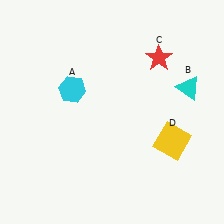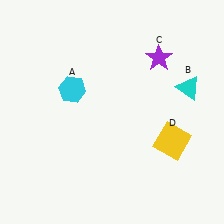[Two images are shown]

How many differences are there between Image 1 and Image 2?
There is 1 difference between the two images.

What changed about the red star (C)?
In Image 1, C is red. In Image 2, it changed to purple.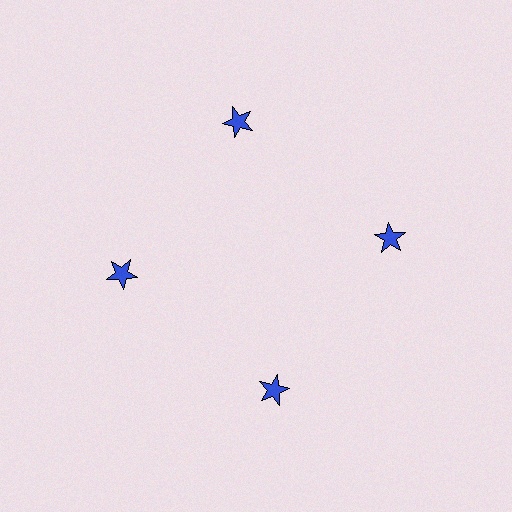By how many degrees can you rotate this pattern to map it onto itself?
The pattern maps onto itself every 90 degrees of rotation.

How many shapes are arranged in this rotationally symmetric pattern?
There are 4 shapes, arranged in 4 groups of 1.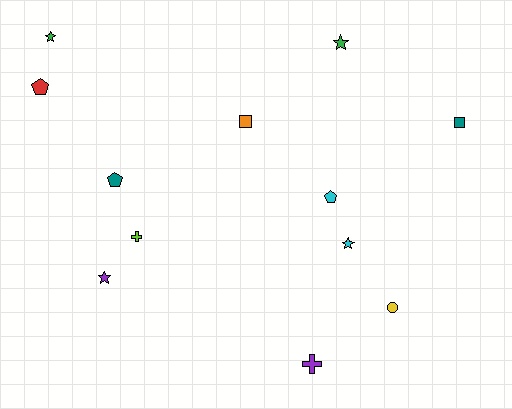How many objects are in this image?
There are 12 objects.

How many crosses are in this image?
There are 2 crosses.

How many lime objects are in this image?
There is 1 lime object.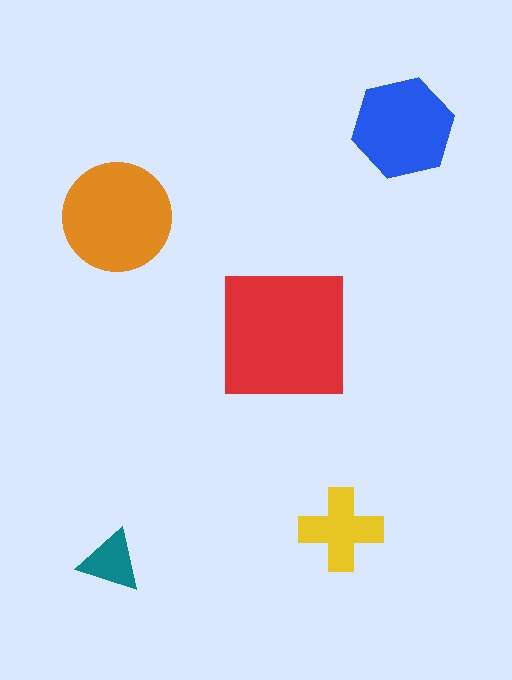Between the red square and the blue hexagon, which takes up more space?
The red square.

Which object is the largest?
The red square.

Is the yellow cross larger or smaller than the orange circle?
Smaller.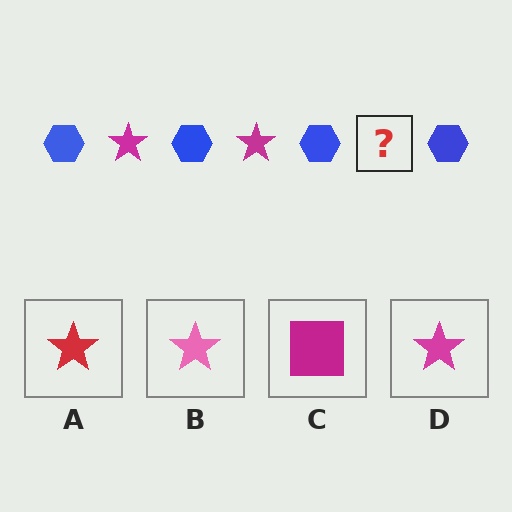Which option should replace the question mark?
Option D.